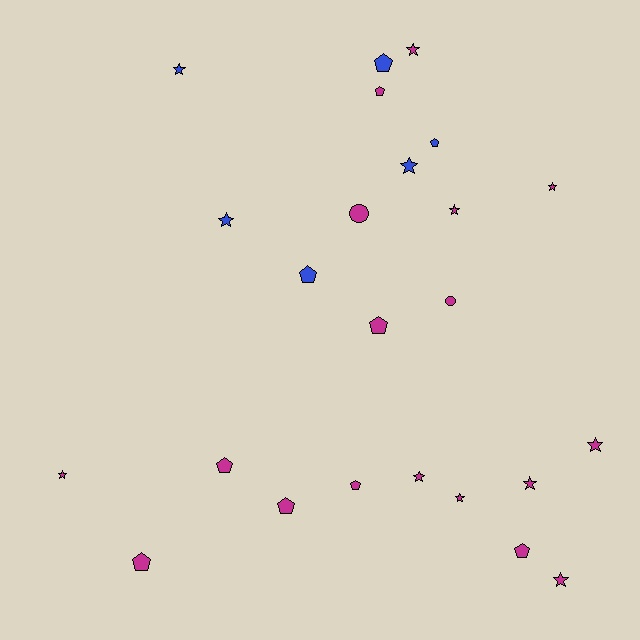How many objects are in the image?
There are 24 objects.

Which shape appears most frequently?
Star, with 12 objects.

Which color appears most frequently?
Magenta, with 18 objects.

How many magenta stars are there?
There are 9 magenta stars.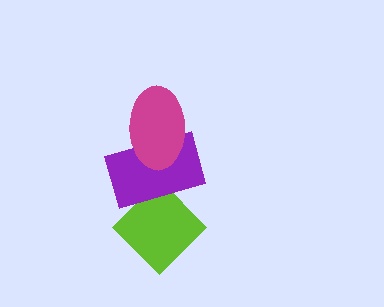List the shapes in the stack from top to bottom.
From top to bottom: the magenta ellipse, the purple rectangle, the lime diamond.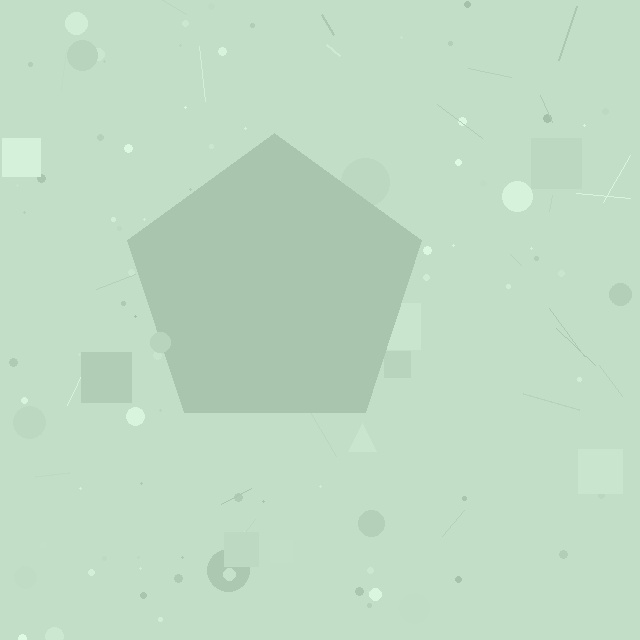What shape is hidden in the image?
A pentagon is hidden in the image.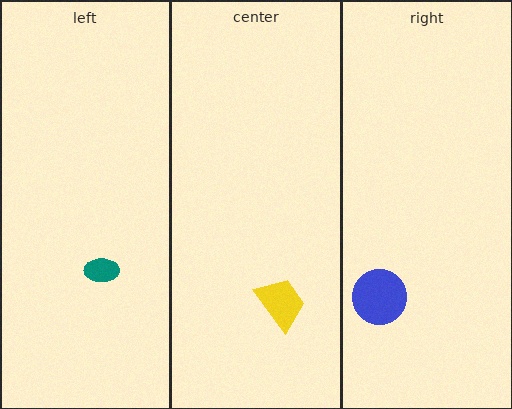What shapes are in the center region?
The yellow trapezoid.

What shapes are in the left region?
The teal ellipse.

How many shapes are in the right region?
1.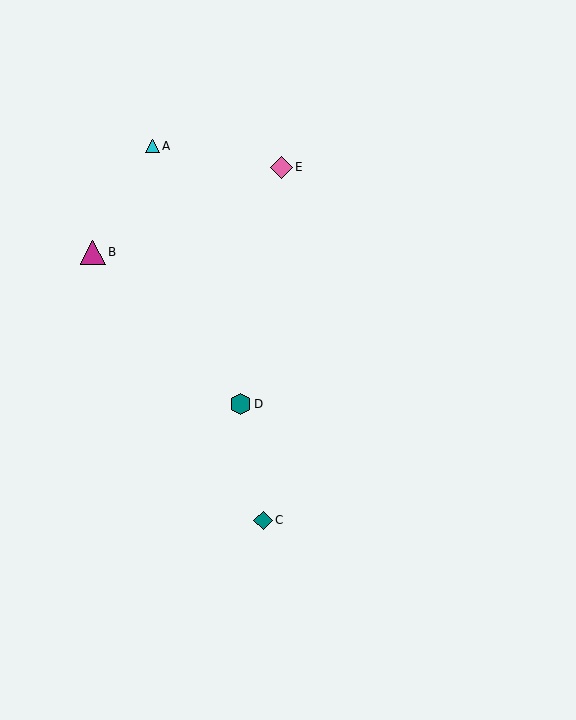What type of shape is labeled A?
Shape A is a cyan triangle.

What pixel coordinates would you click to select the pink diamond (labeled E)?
Click at (282, 167) to select the pink diamond E.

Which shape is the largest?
The magenta triangle (labeled B) is the largest.